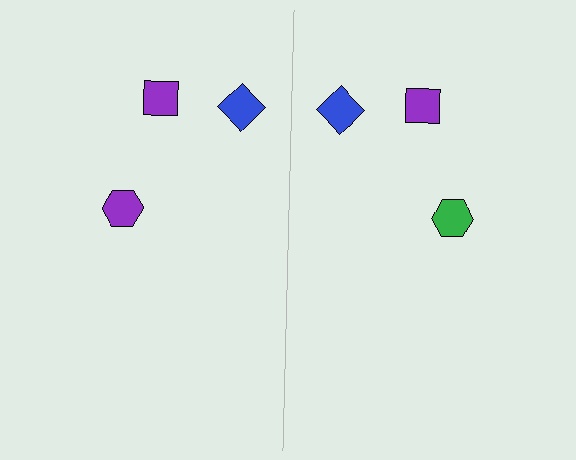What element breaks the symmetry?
The green hexagon on the right side breaks the symmetry — its mirror counterpart is purple.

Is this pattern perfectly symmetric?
No, the pattern is not perfectly symmetric. The green hexagon on the right side breaks the symmetry — its mirror counterpart is purple.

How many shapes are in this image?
There are 6 shapes in this image.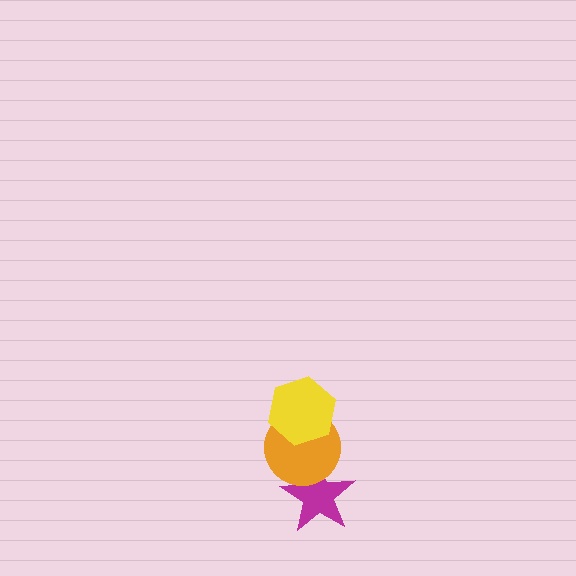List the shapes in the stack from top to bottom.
From top to bottom: the yellow hexagon, the orange circle, the magenta star.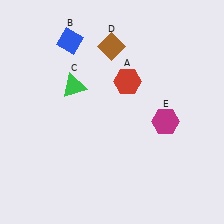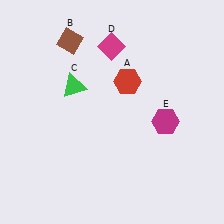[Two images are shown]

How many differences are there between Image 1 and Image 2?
There are 2 differences between the two images.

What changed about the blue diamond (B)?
In Image 1, B is blue. In Image 2, it changed to brown.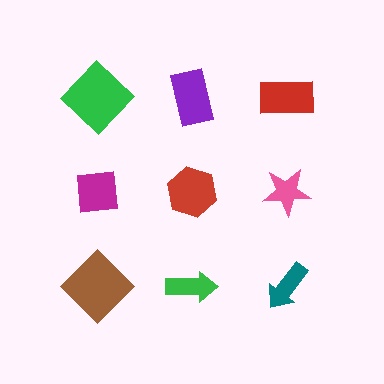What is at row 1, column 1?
A green diamond.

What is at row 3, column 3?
A teal arrow.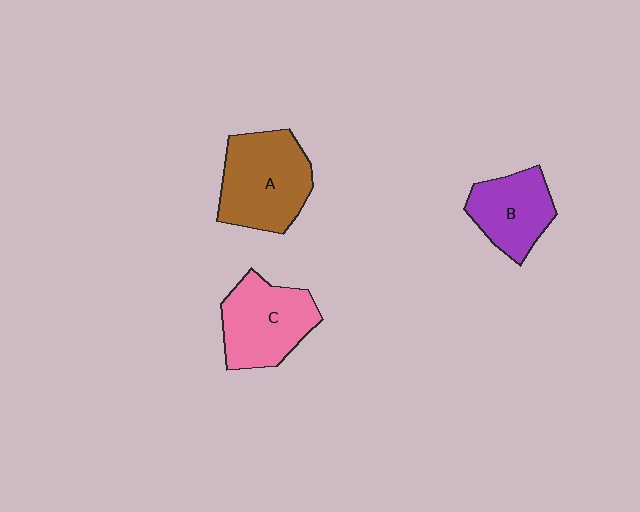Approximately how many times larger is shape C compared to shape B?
Approximately 1.2 times.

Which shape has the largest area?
Shape A (brown).